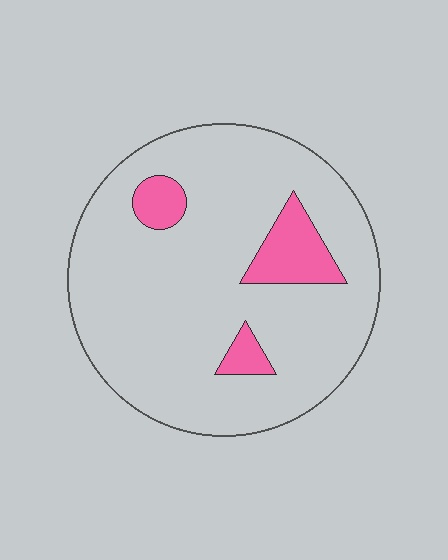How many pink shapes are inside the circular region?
3.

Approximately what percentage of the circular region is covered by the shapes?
Approximately 10%.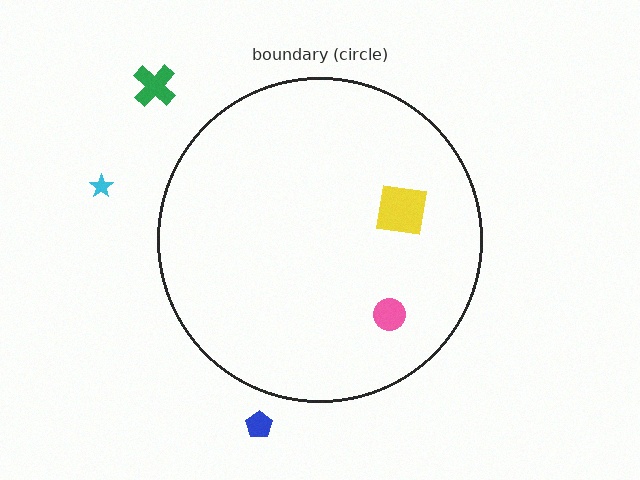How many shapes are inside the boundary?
2 inside, 3 outside.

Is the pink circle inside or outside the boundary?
Inside.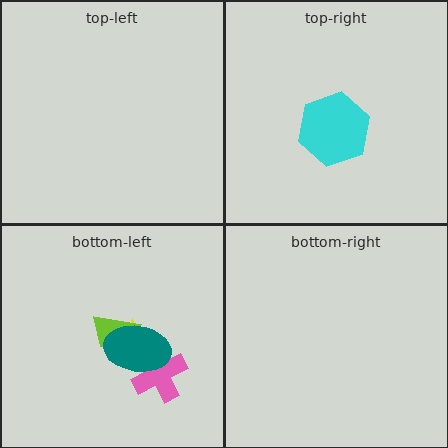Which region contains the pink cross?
The bottom-left region.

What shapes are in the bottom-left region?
The yellow star, the lime trapezoid, the pink cross, the teal ellipse.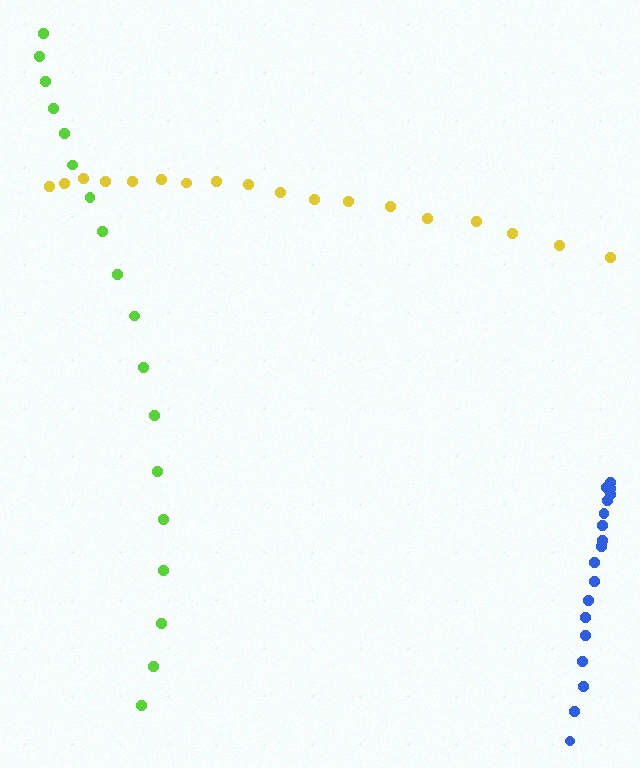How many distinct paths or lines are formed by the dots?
There are 3 distinct paths.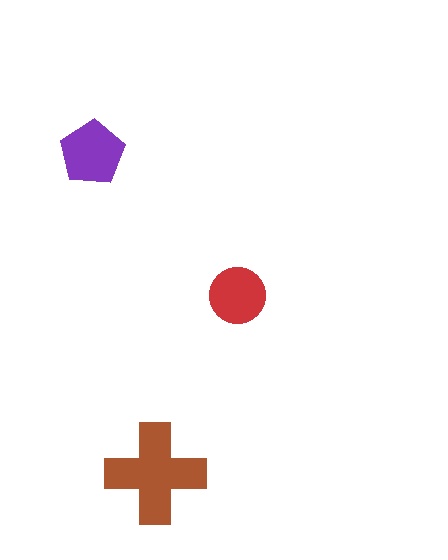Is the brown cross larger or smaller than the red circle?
Larger.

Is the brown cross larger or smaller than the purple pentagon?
Larger.